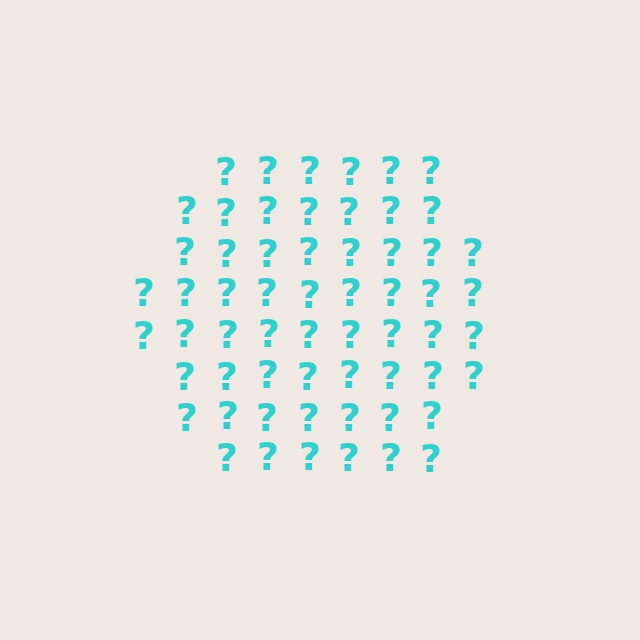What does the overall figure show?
The overall figure shows a hexagon.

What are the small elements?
The small elements are question marks.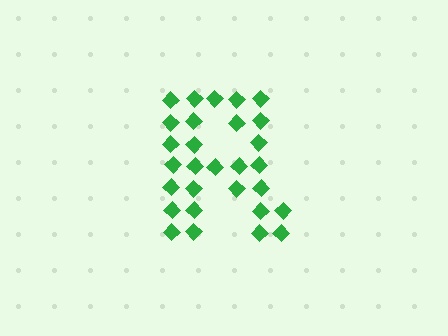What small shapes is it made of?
It is made of small diamonds.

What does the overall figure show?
The overall figure shows the letter R.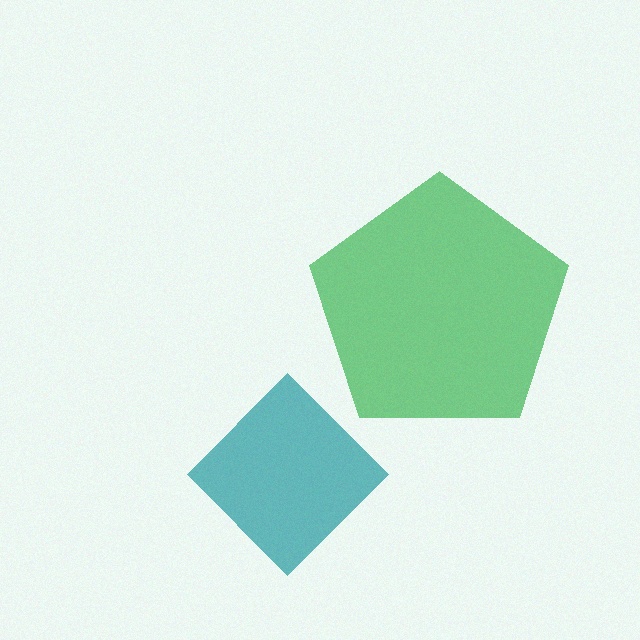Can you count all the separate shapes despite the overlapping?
Yes, there are 2 separate shapes.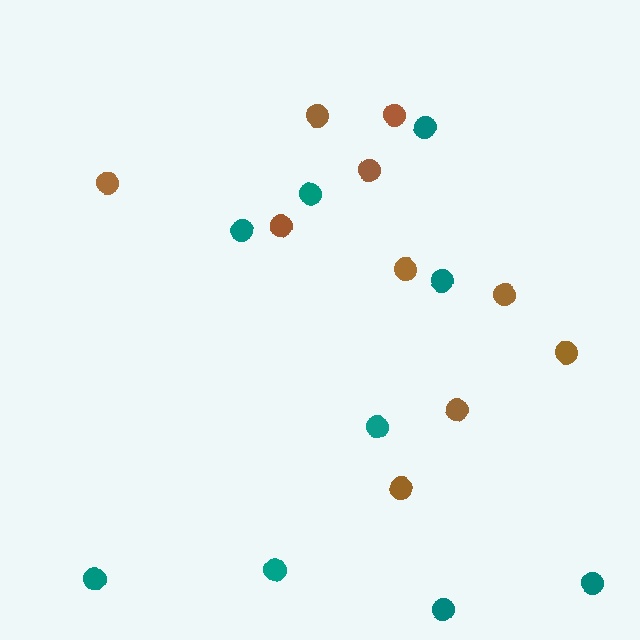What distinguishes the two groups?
There are 2 groups: one group of brown circles (10) and one group of teal circles (9).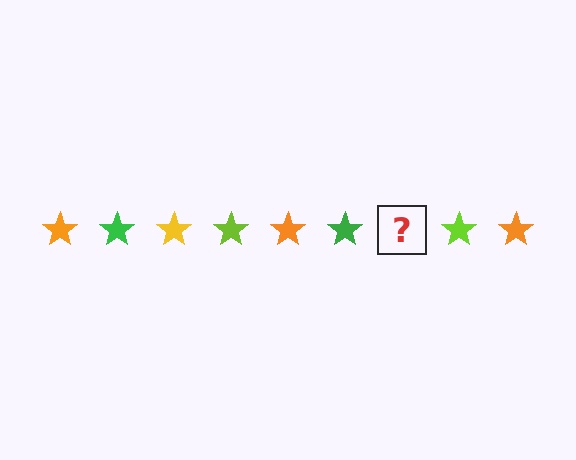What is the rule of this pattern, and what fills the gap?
The rule is that the pattern cycles through orange, green, yellow, lime stars. The gap should be filled with a yellow star.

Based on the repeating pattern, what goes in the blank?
The blank should be a yellow star.